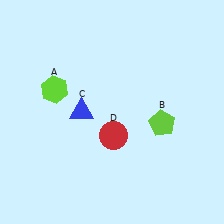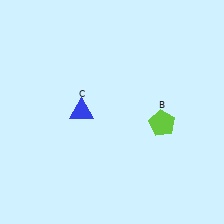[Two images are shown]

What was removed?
The red circle (D), the lime hexagon (A) were removed in Image 2.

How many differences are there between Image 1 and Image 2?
There are 2 differences between the two images.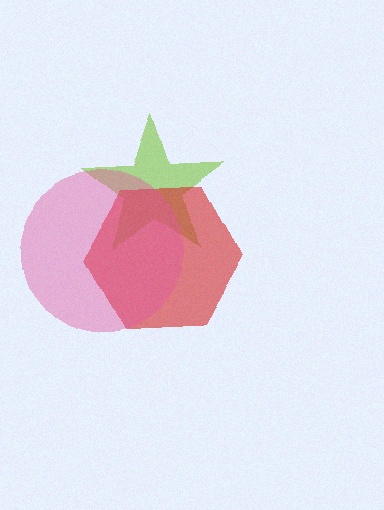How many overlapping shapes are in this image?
There are 3 overlapping shapes in the image.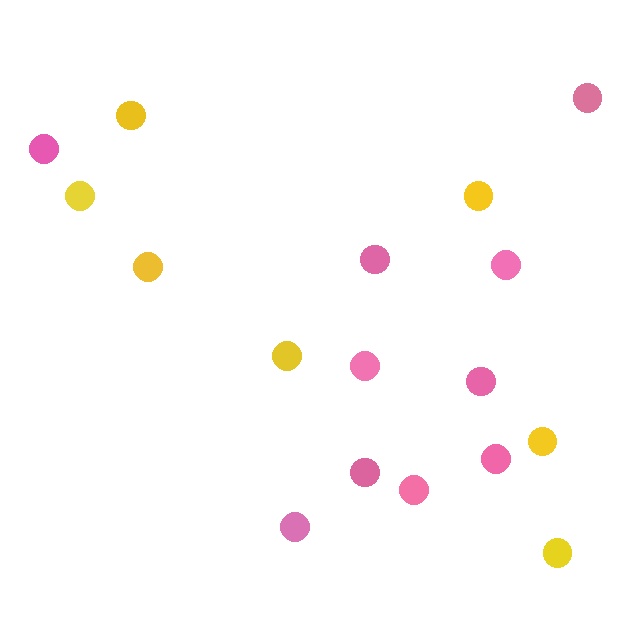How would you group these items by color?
There are 2 groups: one group of yellow circles (7) and one group of pink circles (10).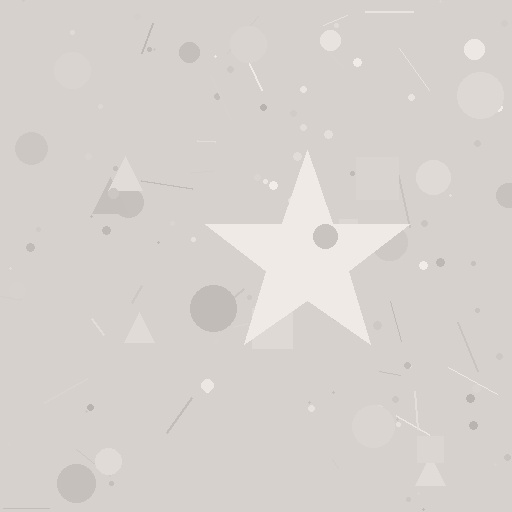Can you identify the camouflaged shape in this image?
The camouflaged shape is a star.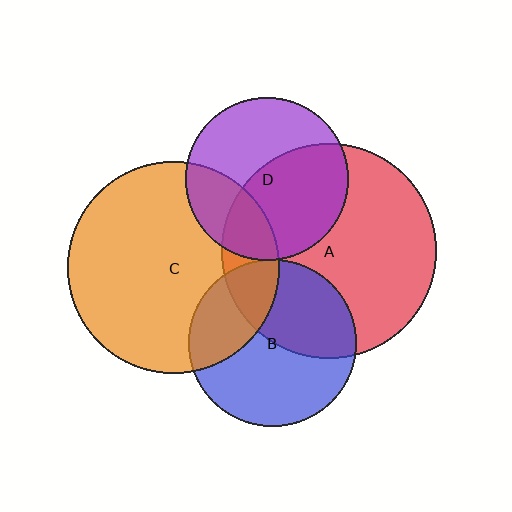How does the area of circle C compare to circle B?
Approximately 1.6 times.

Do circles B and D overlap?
Yes.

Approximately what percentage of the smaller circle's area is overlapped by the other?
Approximately 5%.